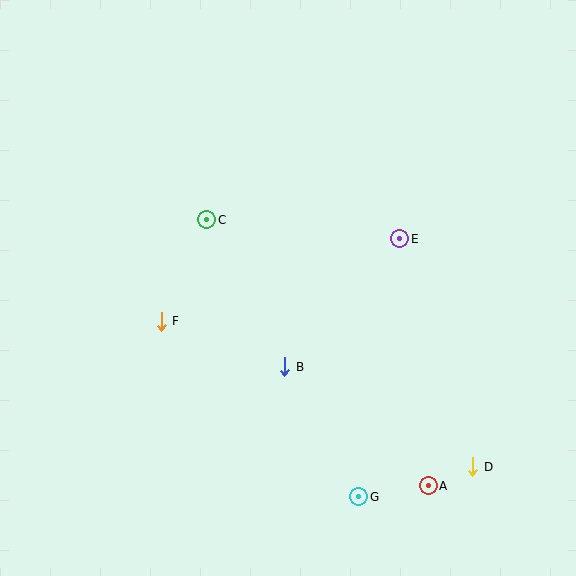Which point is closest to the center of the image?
Point B at (285, 367) is closest to the center.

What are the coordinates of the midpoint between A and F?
The midpoint between A and F is at (295, 403).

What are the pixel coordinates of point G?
Point G is at (359, 497).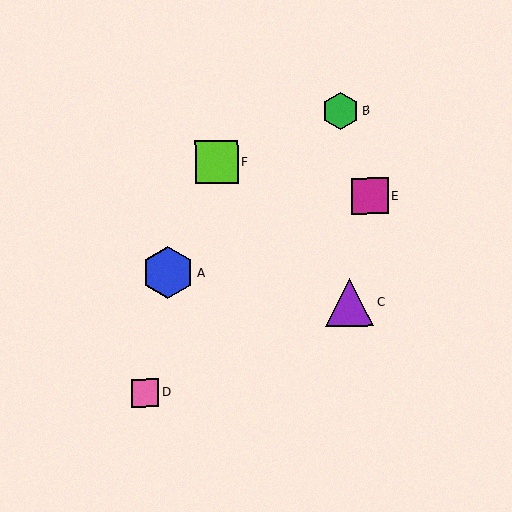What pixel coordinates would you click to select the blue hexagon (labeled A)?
Click at (168, 273) to select the blue hexagon A.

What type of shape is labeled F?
Shape F is a lime square.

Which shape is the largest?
The blue hexagon (labeled A) is the largest.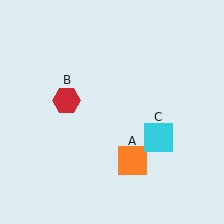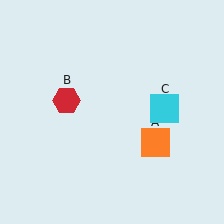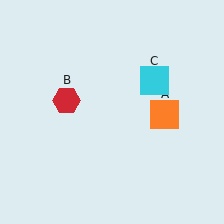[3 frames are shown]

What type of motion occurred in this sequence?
The orange square (object A), cyan square (object C) rotated counterclockwise around the center of the scene.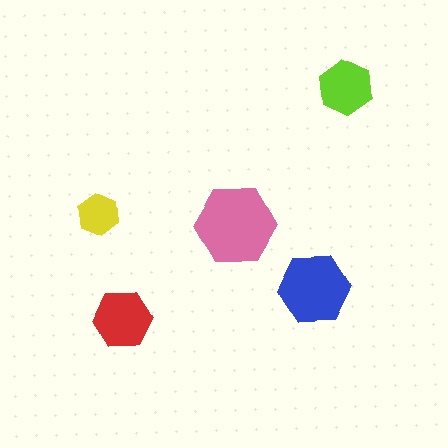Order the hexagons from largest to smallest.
the pink one, the blue one, the red one, the lime one, the yellow one.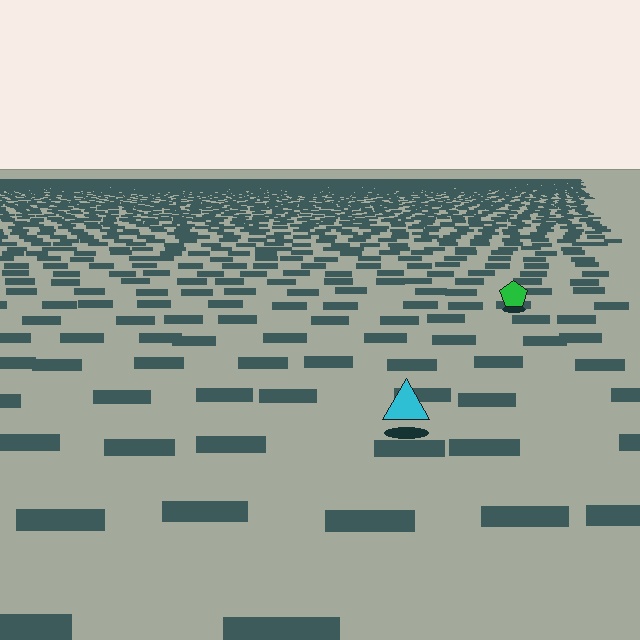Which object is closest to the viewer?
The cyan triangle is closest. The texture marks near it are larger and more spread out.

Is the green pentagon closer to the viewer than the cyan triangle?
No. The cyan triangle is closer — you can tell from the texture gradient: the ground texture is coarser near it.